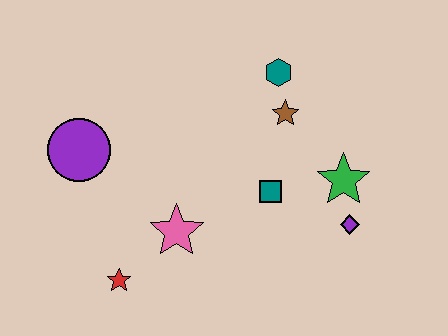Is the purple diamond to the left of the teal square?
No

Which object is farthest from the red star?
The teal hexagon is farthest from the red star.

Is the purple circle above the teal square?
Yes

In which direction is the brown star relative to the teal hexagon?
The brown star is below the teal hexagon.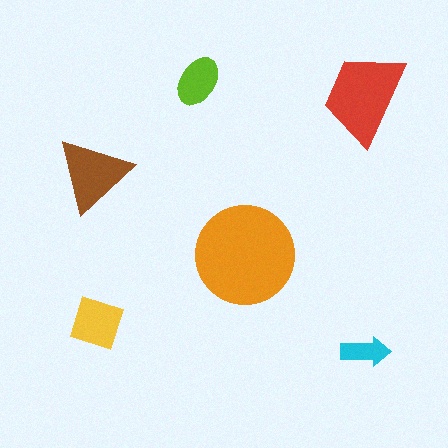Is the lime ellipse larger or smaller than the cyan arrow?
Larger.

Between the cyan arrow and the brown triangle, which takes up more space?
The brown triangle.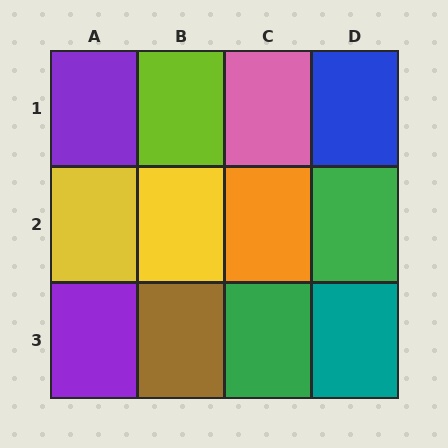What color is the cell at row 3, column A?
Purple.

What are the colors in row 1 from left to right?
Purple, lime, pink, blue.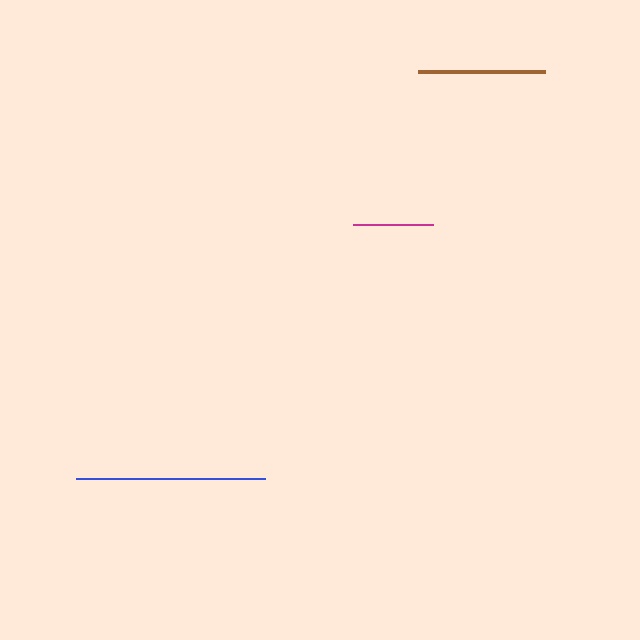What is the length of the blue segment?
The blue segment is approximately 189 pixels long.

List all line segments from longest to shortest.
From longest to shortest: blue, brown, magenta.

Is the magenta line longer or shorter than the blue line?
The blue line is longer than the magenta line.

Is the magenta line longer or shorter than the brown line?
The brown line is longer than the magenta line.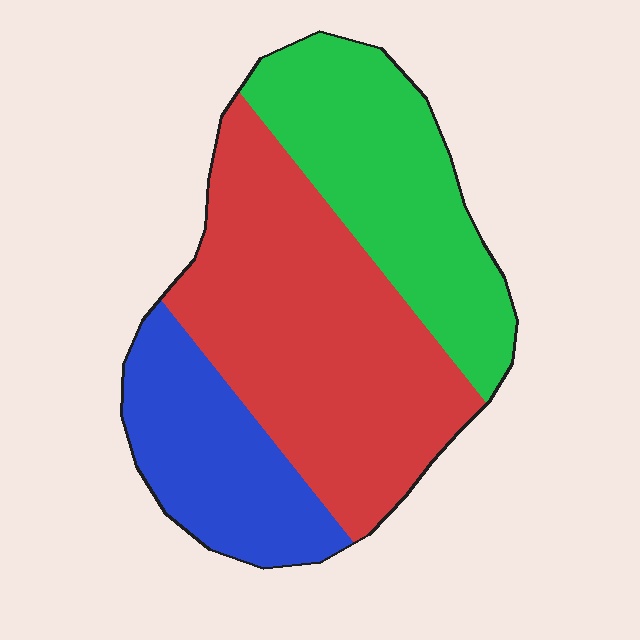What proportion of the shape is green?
Green covers around 30% of the shape.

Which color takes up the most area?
Red, at roughly 45%.